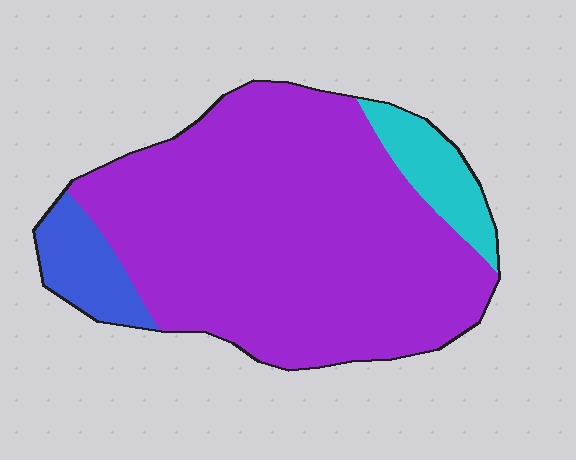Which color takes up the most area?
Purple, at roughly 80%.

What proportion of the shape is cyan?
Cyan covers about 10% of the shape.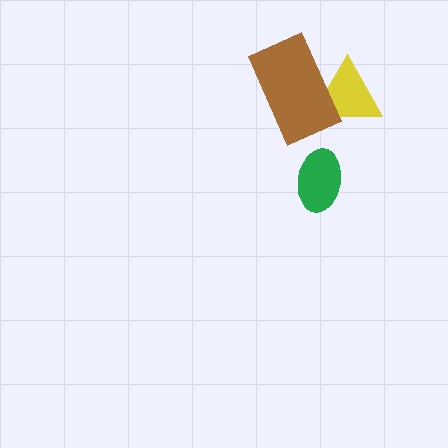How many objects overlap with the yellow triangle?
1 object overlaps with the yellow triangle.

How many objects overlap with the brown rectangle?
1 object overlaps with the brown rectangle.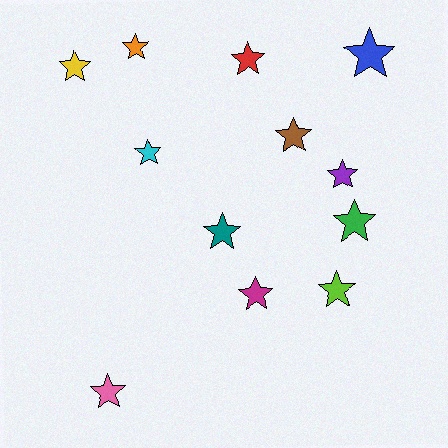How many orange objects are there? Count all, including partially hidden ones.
There is 1 orange object.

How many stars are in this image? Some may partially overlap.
There are 12 stars.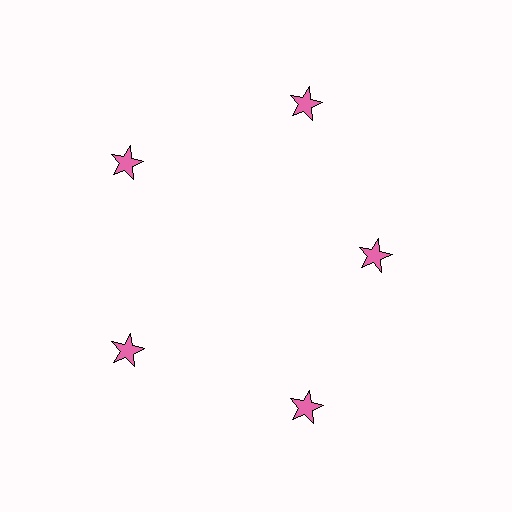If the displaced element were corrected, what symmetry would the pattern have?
It would have 5-fold rotational symmetry — the pattern would map onto itself every 72 degrees.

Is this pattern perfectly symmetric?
No. The 5 pink stars are arranged in a ring, but one element near the 3 o'clock position is pulled inward toward the center, breaking the 5-fold rotational symmetry.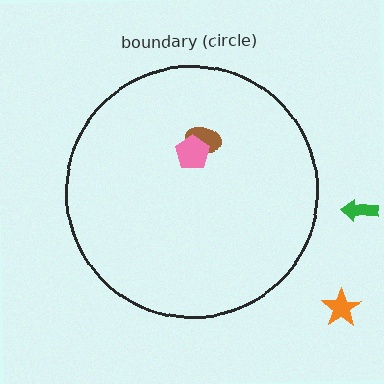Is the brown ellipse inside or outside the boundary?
Inside.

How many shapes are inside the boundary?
2 inside, 2 outside.